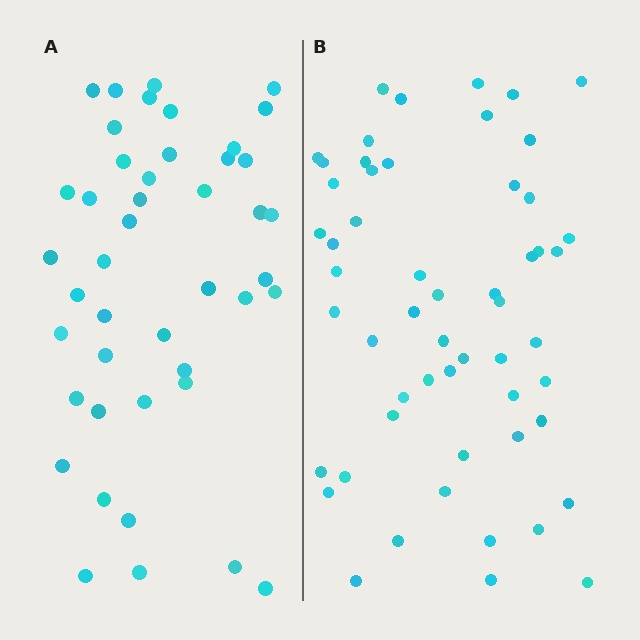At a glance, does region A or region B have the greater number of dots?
Region B (the right region) has more dots.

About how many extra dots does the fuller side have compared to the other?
Region B has roughly 12 or so more dots than region A.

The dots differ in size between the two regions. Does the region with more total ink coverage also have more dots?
No. Region A has more total ink coverage because its dots are larger, but region B actually contains more individual dots. Total area can be misleading — the number of items is what matters here.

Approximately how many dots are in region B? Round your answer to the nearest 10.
About 60 dots. (The exact count is 55, which rounds to 60.)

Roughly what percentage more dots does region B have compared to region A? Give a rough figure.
About 25% more.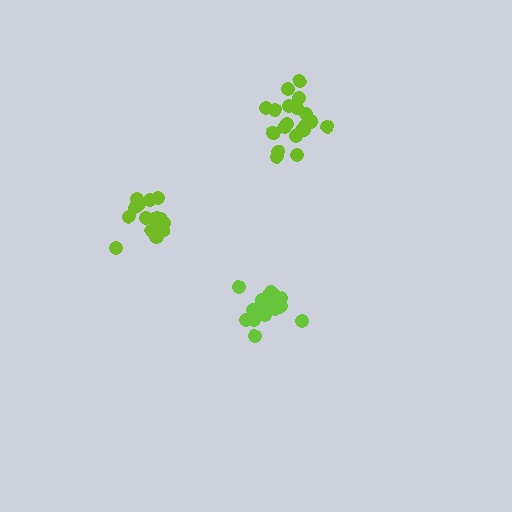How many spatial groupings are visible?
There are 3 spatial groupings.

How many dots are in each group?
Group 1: 19 dots, Group 2: 17 dots, Group 3: 19 dots (55 total).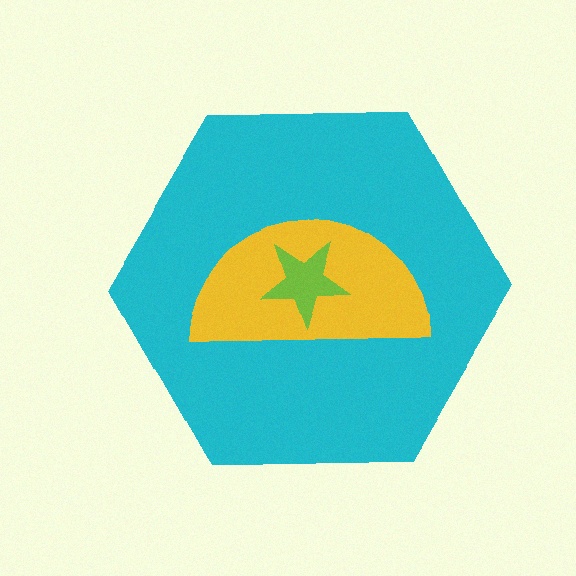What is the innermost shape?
The lime star.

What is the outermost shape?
The cyan hexagon.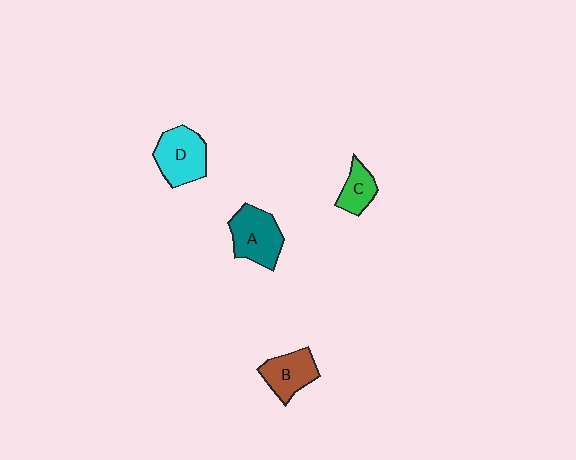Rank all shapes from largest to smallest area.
From largest to smallest: A (teal), D (cyan), B (brown), C (green).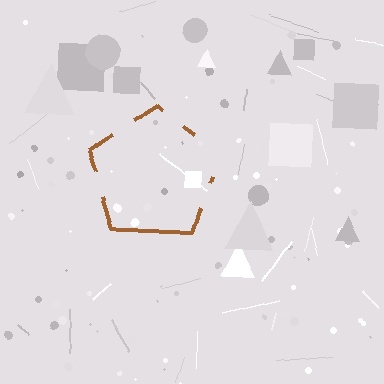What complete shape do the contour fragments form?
The contour fragments form a pentagon.